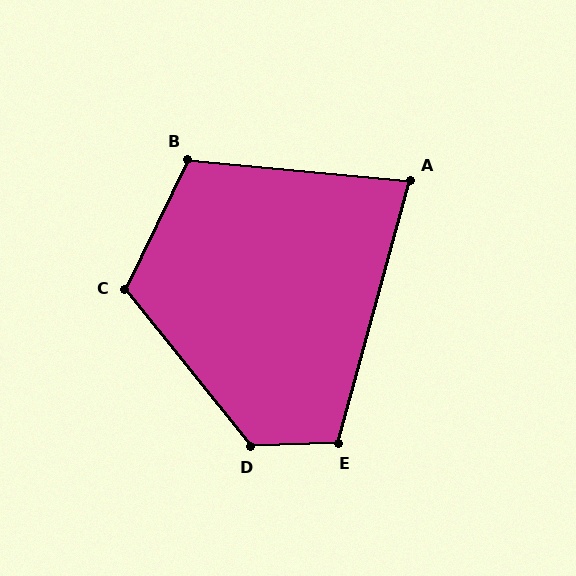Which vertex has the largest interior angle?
D, at approximately 126 degrees.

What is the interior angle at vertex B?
Approximately 110 degrees (obtuse).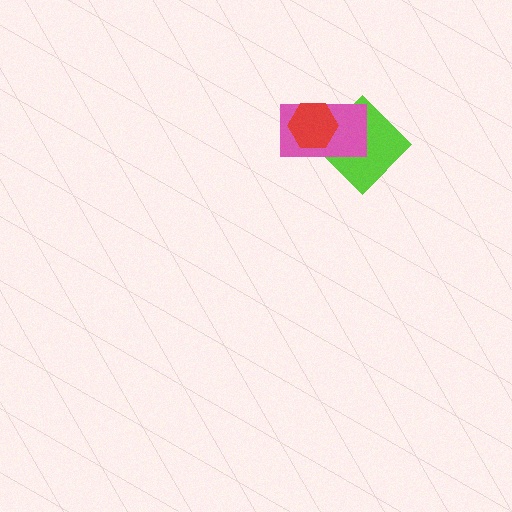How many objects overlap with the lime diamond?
2 objects overlap with the lime diamond.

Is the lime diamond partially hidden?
Yes, it is partially covered by another shape.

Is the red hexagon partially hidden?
No, no other shape covers it.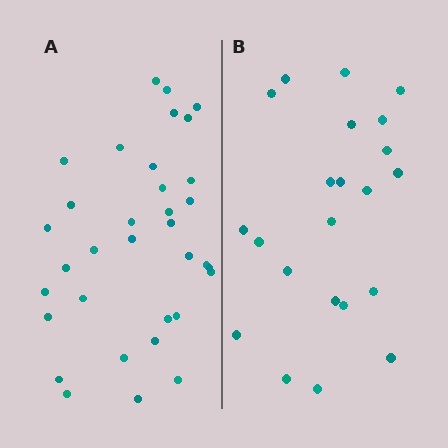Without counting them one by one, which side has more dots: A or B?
Region A (the left region) has more dots.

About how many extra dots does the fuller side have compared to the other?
Region A has roughly 12 or so more dots than region B.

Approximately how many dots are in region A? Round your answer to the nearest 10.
About 30 dots. (The exact count is 34, which rounds to 30.)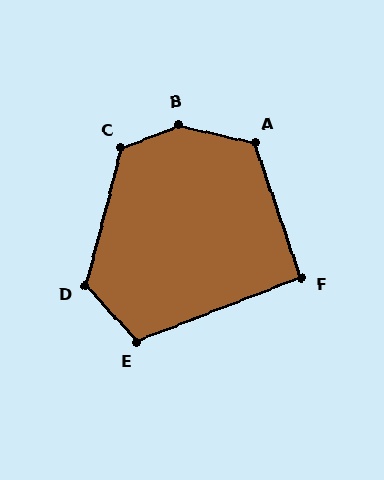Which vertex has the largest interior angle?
B, at approximately 145 degrees.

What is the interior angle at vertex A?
Approximately 122 degrees (obtuse).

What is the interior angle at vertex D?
Approximately 123 degrees (obtuse).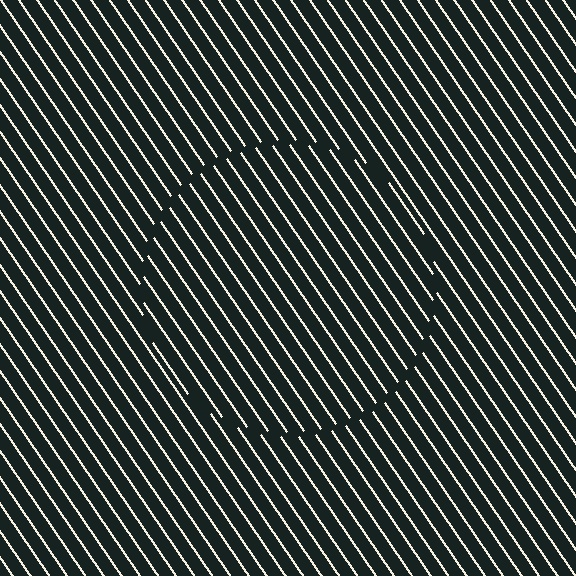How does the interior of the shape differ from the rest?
The interior of the shape contains the same grating, shifted by half a period — the contour is defined by the phase discontinuity where line-ends from the inner and outer gratings abut.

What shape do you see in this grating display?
An illusory circle. The interior of the shape contains the same grating, shifted by half a period — the contour is defined by the phase discontinuity where line-ends from the inner and outer gratings abut.